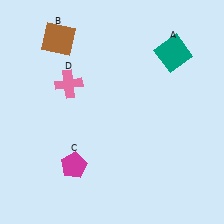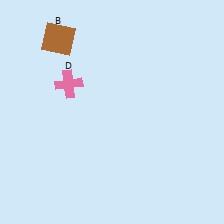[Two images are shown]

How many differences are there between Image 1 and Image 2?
There are 2 differences between the two images.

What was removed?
The magenta pentagon (C), the teal square (A) were removed in Image 2.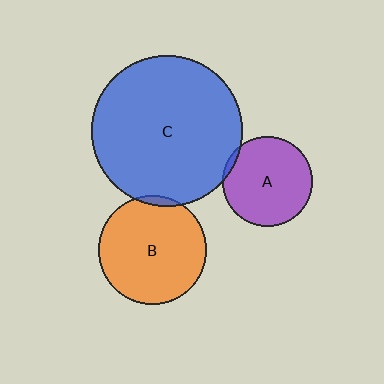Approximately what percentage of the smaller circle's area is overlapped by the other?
Approximately 5%.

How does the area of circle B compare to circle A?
Approximately 1.5 times.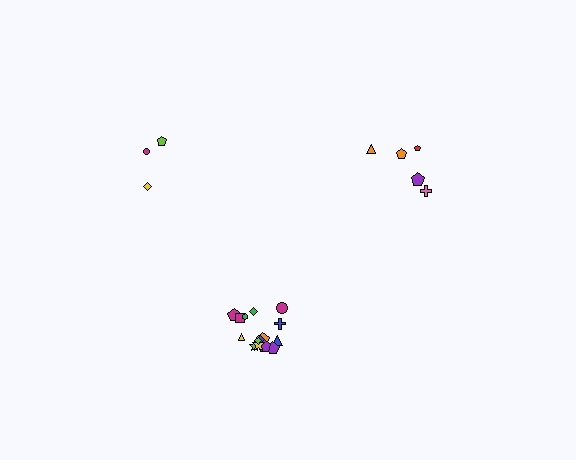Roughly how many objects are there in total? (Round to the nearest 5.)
Roughly 25 objects in total.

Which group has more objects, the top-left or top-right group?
The top-right group.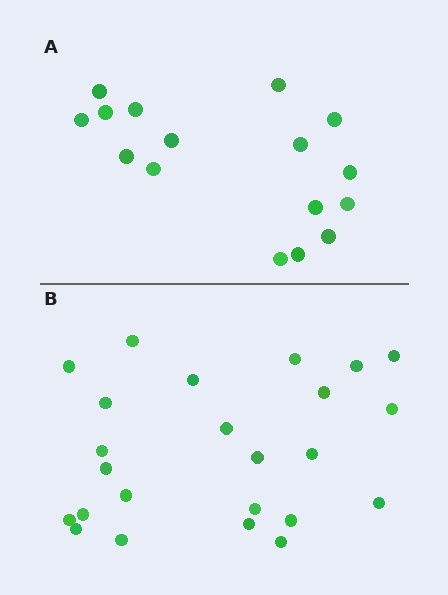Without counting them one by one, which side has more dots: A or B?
Region B (the bottom region) has more dots.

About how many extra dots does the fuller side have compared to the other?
Region B has roughly 8 or so more dots than region A.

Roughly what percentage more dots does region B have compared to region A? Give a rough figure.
About 50% more.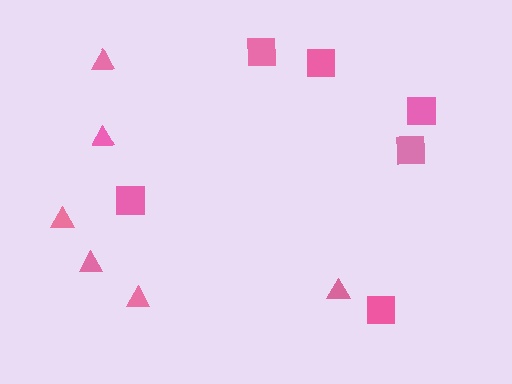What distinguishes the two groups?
There are 2 groups: one group of squares (6) and one group of triangles (6).